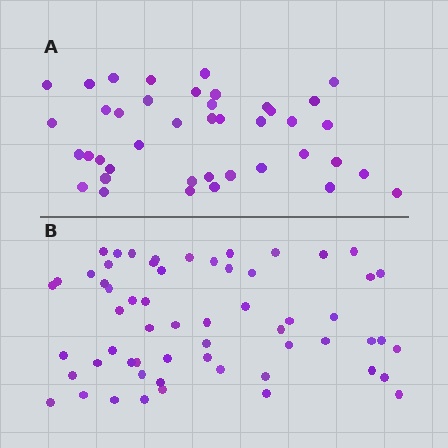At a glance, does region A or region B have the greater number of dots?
Region B (the bottom region) has more dots.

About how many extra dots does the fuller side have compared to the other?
Region B has approximately 20 more dots than region A.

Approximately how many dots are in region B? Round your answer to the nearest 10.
About 60 dots. (The exact count is 59, which rounds to 60.)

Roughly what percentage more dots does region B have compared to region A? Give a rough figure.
About 45% more.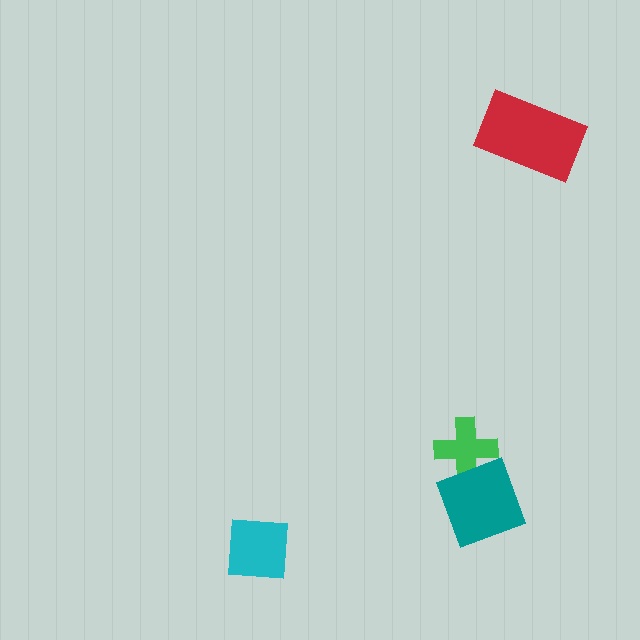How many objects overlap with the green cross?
1 object overlaps with the green cross.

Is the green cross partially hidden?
Yes, it is partially covered by another shape.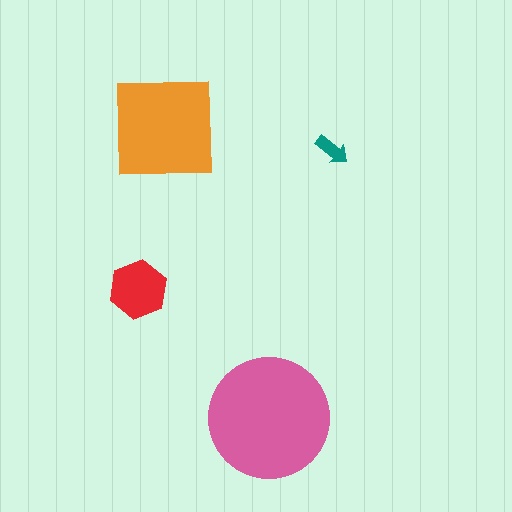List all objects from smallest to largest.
The teal arrow, the red hexagon, the orange square, the pink circle.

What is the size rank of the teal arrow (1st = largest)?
4th.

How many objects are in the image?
There are 4 objects in the image.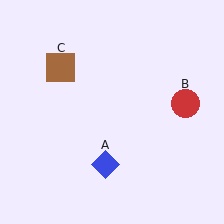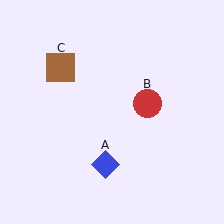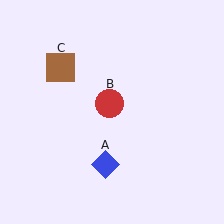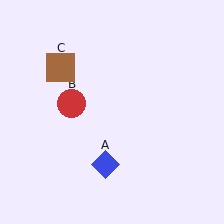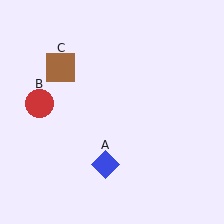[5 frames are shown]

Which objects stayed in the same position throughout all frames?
Blue diamond (object A) and brown square (object C) remained stationary.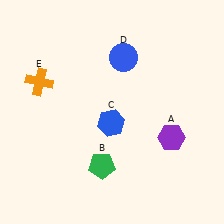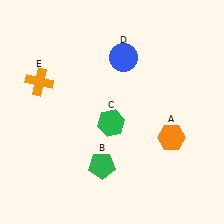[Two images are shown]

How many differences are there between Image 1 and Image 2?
There are 2 differences between the two images.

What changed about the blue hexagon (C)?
In Image 1, C is blue. In Image 2, it changed to green.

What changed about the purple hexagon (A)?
In Image 1, A is purple. In Image 2, it changed to orange.